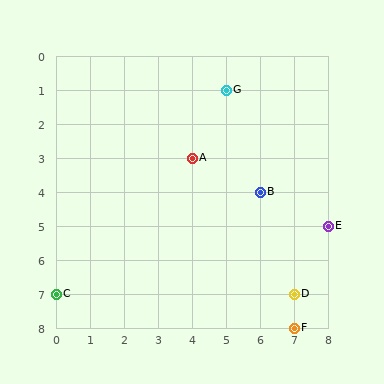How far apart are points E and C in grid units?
Points E and C are 8 columns and 2 rows apart (about 8.2 grid units diagonally).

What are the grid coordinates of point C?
Point C is at grid coordinates (0, 7).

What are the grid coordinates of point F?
Point F is at grid coordinates (7, 8).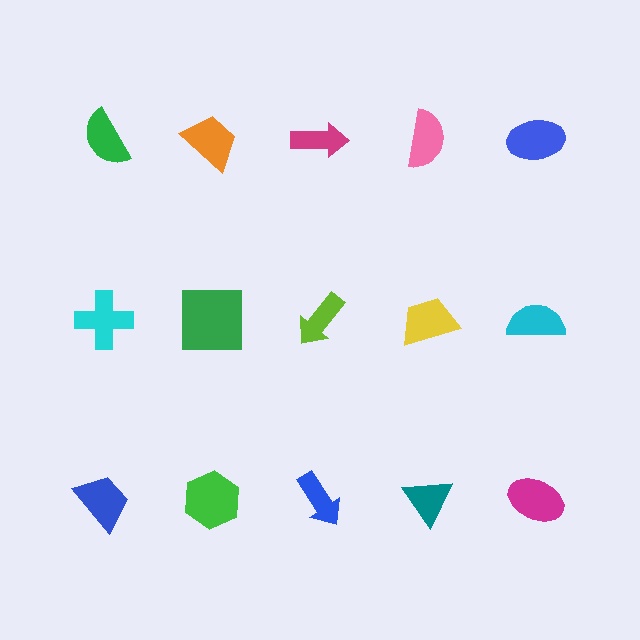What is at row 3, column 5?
A magenta ellipse.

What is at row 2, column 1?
A cyan cross.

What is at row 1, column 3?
A magenta arrow.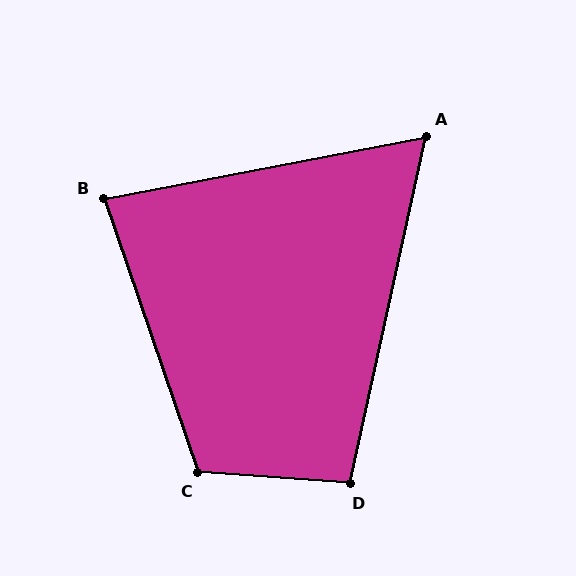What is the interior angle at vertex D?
Approximately 98 degrees (obtuse).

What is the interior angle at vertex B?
Approximately 82 degrees (acute).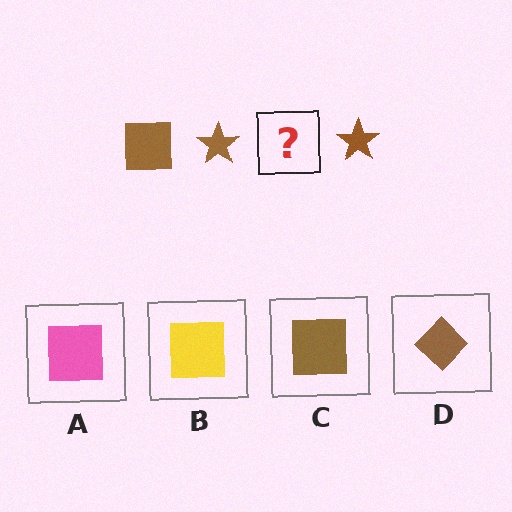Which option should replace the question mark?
Option C.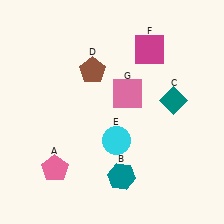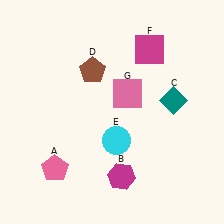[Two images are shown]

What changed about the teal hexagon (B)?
In Image 1, B is teal. In Image 2, it changed to magenta.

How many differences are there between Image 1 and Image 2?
There is 1 difference between the two images.